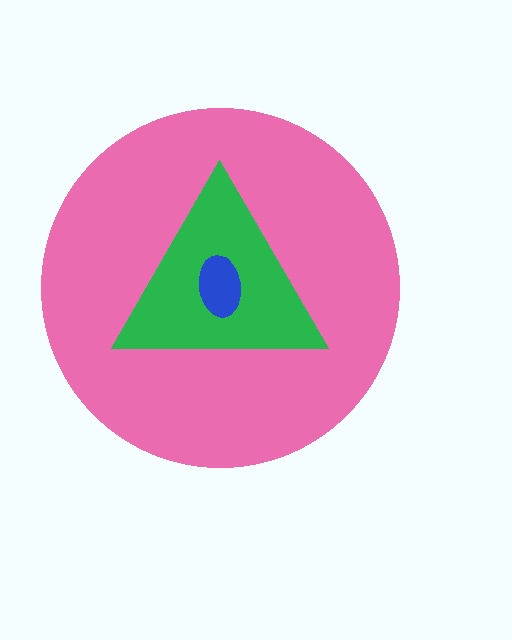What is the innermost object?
The blue ellipse.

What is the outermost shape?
The pink circle.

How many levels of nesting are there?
3.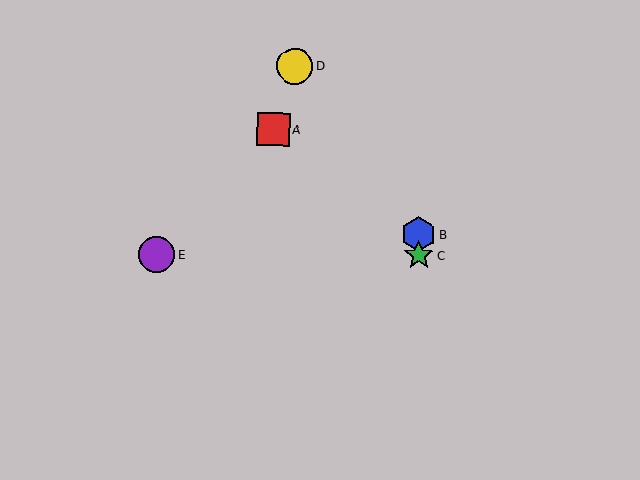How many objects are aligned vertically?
2 objects (B, C) are aligned vertically.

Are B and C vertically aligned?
Yes, both are at x≈419.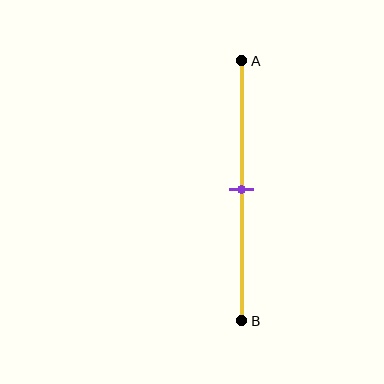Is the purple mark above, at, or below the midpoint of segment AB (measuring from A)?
The purple mark is approximately at the midpoint of segment AB.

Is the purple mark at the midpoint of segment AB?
Yes, the mark is approximately at the midpoint.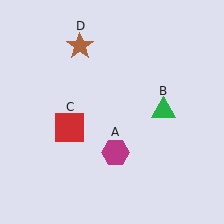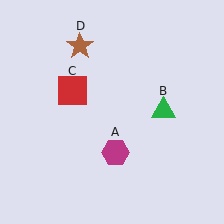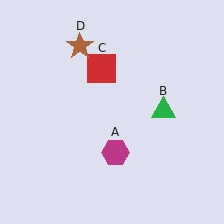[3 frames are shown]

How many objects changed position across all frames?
1 object changed position: red square (object C).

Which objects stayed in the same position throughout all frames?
Magenta hexagon (object A) and green triangle (object B) and brown star (object D) remained stationary.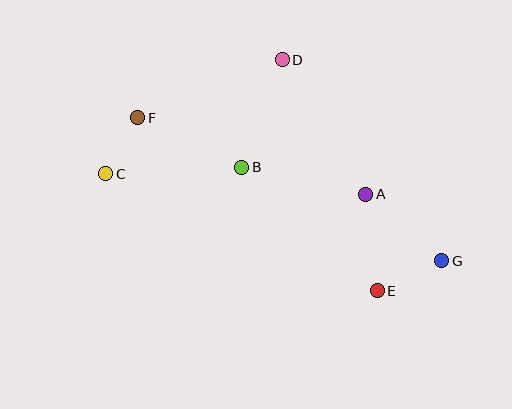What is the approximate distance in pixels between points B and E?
The distance between B and E is approximately 183 pixels.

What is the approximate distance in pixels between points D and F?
The distance between D and F is approximately 156 pixels.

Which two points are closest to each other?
Points C and F are closest to each other.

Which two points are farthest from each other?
Points C and G are farthest from each other.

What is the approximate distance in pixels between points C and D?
The distance between C and D is approximately 210 pixels.